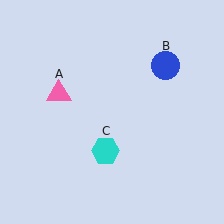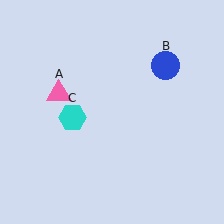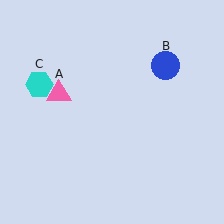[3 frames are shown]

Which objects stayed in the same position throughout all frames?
Pink triangle (object A) and blue circle (object B) remained stationary.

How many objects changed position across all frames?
1 object changed position: cyan hexagon (object C).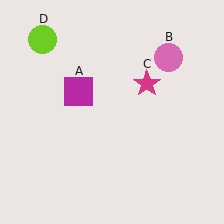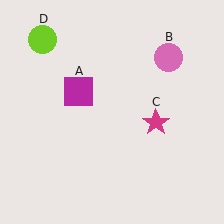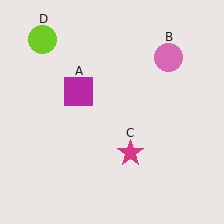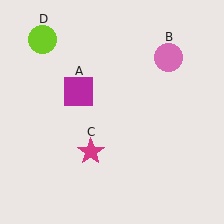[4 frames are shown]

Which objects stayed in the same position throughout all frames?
Magenta square (object A) and pink circle (object B) and lime circle (object D) remained stationary.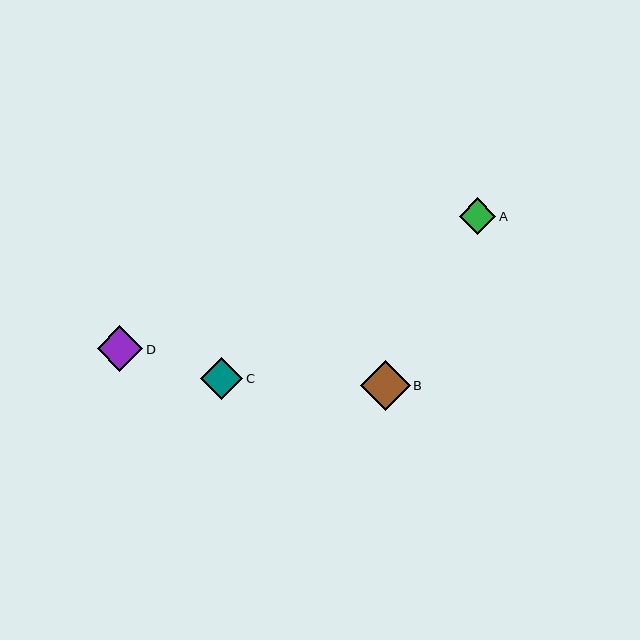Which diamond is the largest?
Diamond B is the largest with a size of approximately 50 pixels.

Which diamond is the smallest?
Diamond A is the smallest with a size of approximately 36 pixels.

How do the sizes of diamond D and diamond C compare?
Diamond D and diamond C are approximately the same size.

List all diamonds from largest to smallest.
From largest to smallest: B, D, C, A.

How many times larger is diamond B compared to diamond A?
Diamond B is approximately 1.4 times the size of diamond A.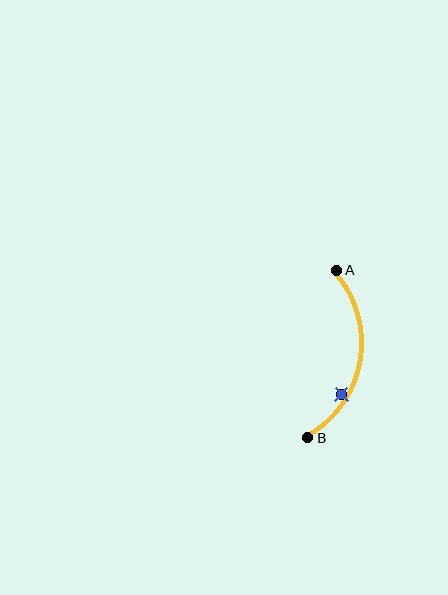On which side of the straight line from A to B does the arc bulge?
The arc bulges to the right of the straight line connecting A and B.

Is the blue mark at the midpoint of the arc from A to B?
No — the blue mark does not lie on the arc at all. It sits slightly inside the curve.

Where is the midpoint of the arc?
The arc midpoint is the point on the curve farthest from the straight line joining A and B. It sits to the right of that line.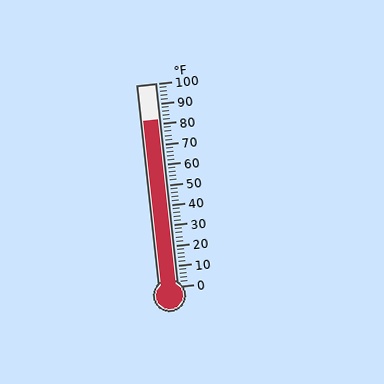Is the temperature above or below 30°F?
The temperature is above 30°F.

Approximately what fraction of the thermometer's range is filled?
The thermometer is filled to approximately 80% of its range.